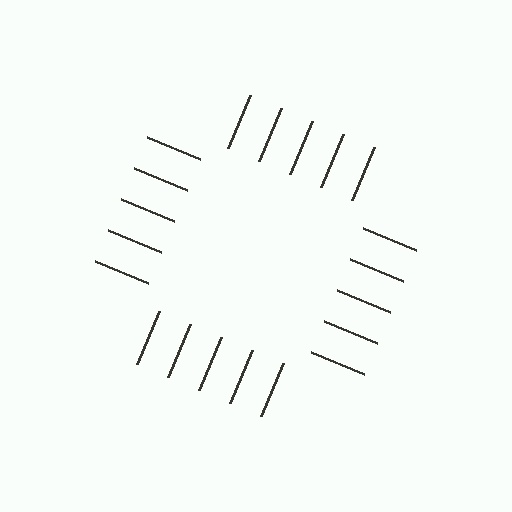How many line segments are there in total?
20 — 5 along each of the 4 edges.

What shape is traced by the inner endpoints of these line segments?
An illusory square — the line segments terminate on its edges but no continuous stroke is drawn.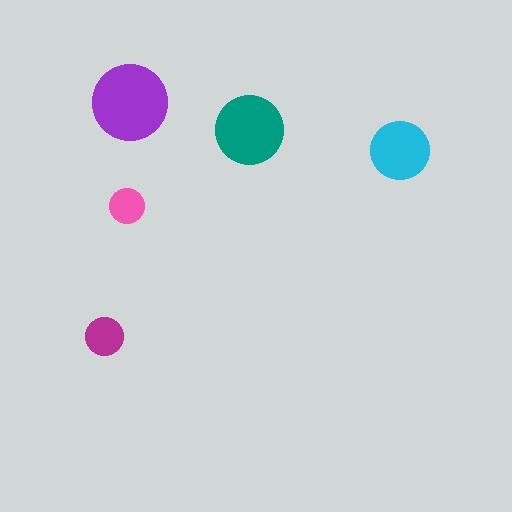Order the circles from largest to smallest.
the purple one, the teal one, the cyan one, the magenta one, the pink one.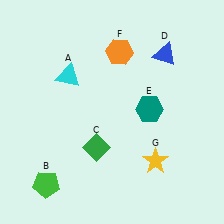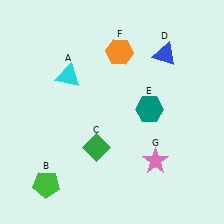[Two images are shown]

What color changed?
The star (G) changed from yellow in Image 1 to pink in Image 2.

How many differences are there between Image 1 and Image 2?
There is 1 difference between the two images.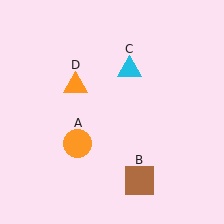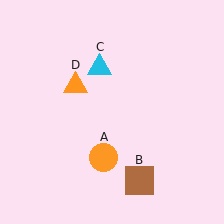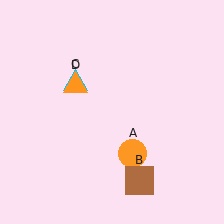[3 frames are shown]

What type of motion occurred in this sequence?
The orange circle (object A), cyan triangle (object C) rotated counterclockwise around the center of the scene.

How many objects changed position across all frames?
2 objects changed position: orange circle (object A), cyan triangle (object C).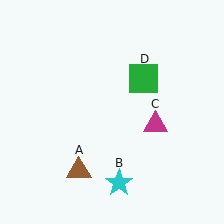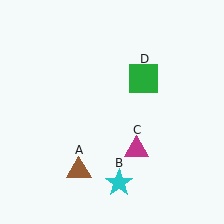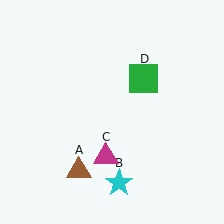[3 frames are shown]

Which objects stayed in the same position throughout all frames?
Brown triangle (object A) and cyan star (object B) and green square (object D) remained stationary.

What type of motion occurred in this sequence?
The magenta triangle (object C) rotated clockwise around the center of the scene.